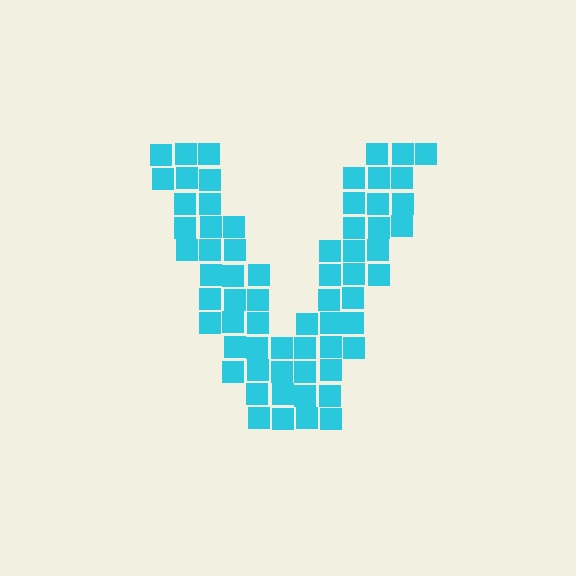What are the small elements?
The small elements are squares.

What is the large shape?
The large shape is the letter V.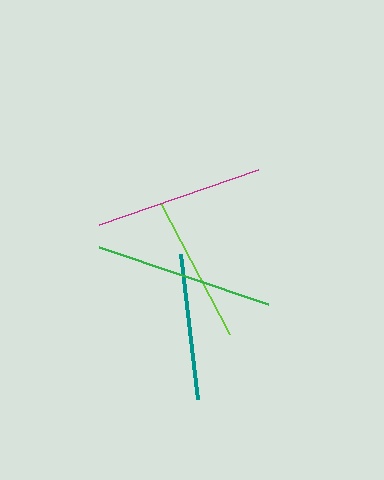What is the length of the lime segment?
The lime segment is approximately 148 pixels long.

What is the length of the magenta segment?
The magenta segment is approximately 168 pixels long.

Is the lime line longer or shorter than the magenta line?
The magenta line is longer than the lime line.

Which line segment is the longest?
The green line is the longest at approximately 178 pixels.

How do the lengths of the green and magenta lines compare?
The green and magenta lines are approximately the same length.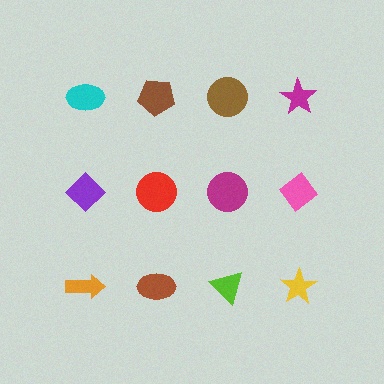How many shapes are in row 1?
4 shapes.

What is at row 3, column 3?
A lime triangle.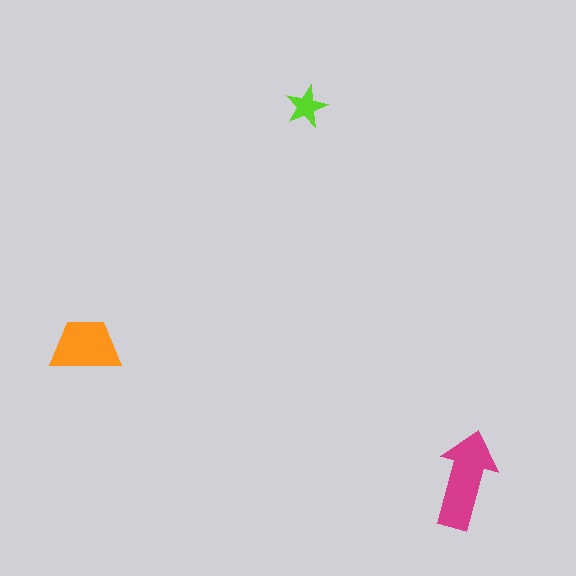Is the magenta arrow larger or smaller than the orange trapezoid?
Larger.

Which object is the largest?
The magenta arrow.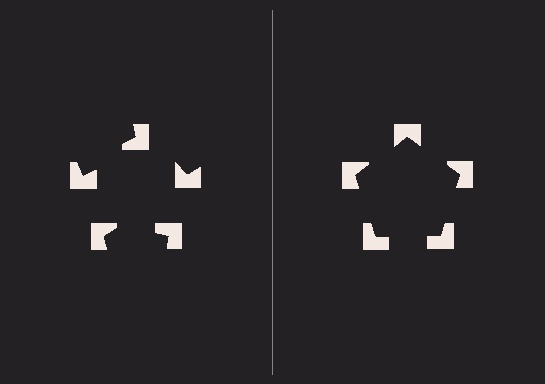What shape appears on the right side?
An illusory pentagon.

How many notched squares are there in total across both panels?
10 — 5 on each side.